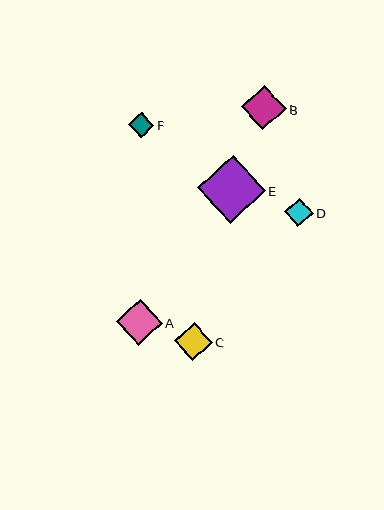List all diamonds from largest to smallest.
From largest to smallest: E, A, B, C, D, F.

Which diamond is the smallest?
Diamond F is the smallest with a size of approximately 26 pixels.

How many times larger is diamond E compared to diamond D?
Diamond E is approximately 2.4 times the size of diamond D.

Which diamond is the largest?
Diamond E is the largest with a size of approximately 68 pixels.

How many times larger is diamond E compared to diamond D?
Diamond E is approximately 2.4 times the size of diamond D.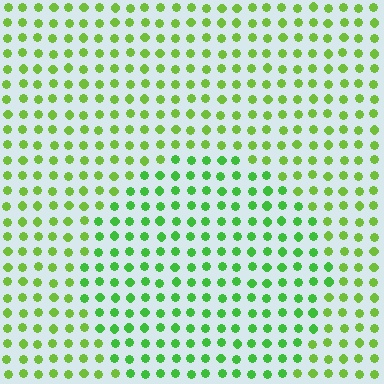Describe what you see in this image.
The image is filled with small lime elements in a uniform arrangement. A circle-shaped region is visible where the elements are tinted to a slightly different hue, forming a subtle color boundary.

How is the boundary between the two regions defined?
The boundary is defined purely by a slight shift in hue (about 23 degrees). Spacing, size, and orientation are identical on both sides.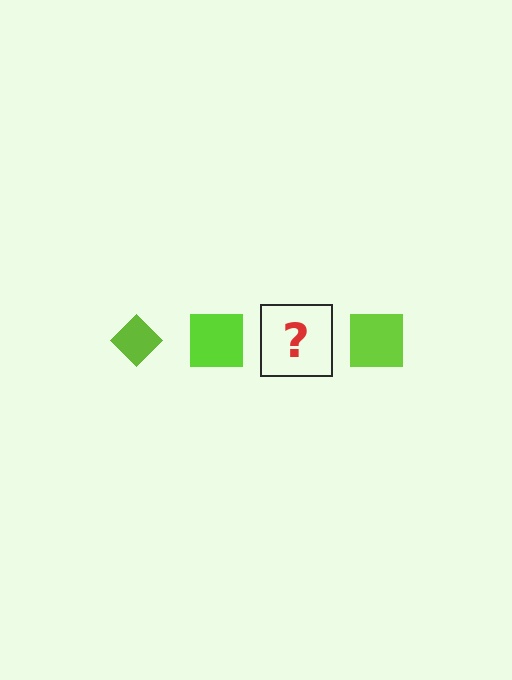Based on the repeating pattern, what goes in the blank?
The blank should be a lime diamond.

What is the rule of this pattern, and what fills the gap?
The rule is that the pattern cycles through diamond, square shapes in lime. The gap should be filled with a lime diamond.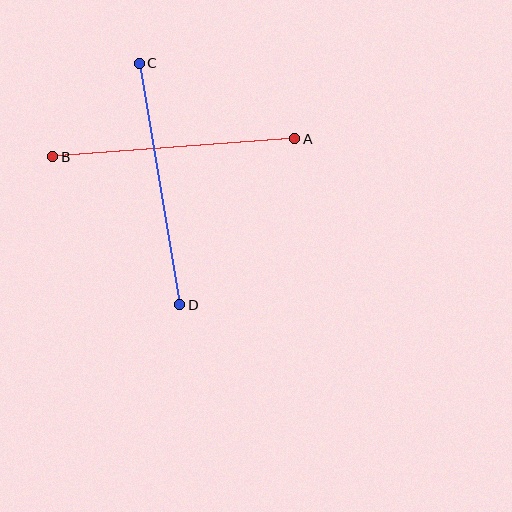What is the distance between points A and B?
The distance is approximately 242 pixels.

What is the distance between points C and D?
The distance is approximately 245 pixels.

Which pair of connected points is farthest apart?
Points C and D are farthest apart.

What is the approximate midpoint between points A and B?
The midpoint is at approximately (174, 148) pixels.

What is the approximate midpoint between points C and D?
The midpoint is at approximately (160, 184) pixels.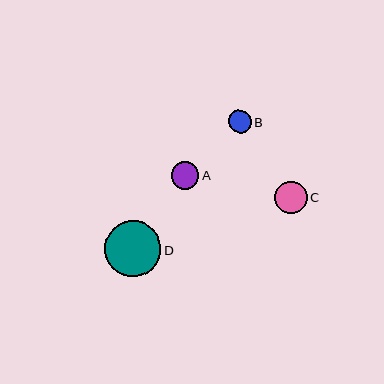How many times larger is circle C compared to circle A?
Circle C is approximately 1.2 times the size of circle A.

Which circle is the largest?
Circle D is the largest with a size of approximately 57 pixels.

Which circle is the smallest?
Circle B is the smallest with a size of approximately 23 pixels.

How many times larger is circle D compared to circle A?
Circle D is approximately 2.1 times the size of circle A.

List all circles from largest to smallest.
From largest to smallest: D, C, A, B.